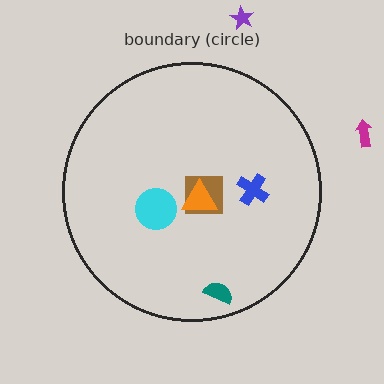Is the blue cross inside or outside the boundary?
Inside.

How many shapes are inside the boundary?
5 inside, 2 outside.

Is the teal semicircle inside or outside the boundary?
Inside.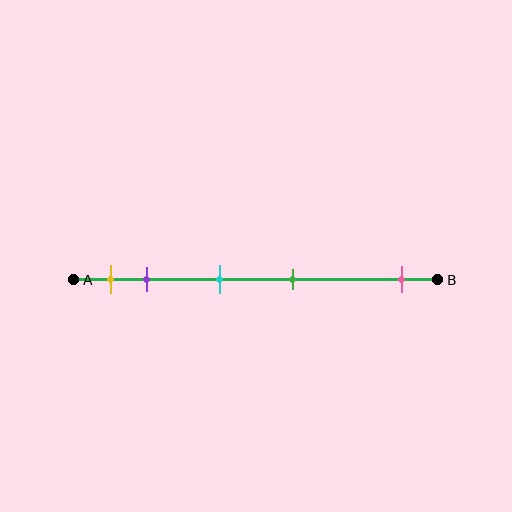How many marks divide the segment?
There are 5 marks dividing the segment.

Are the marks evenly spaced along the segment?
No, the marks are not evenly spaced.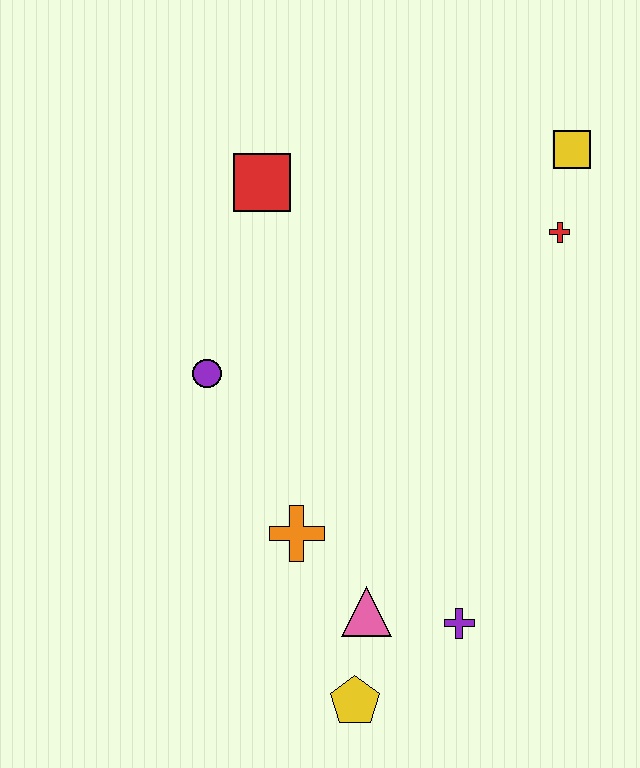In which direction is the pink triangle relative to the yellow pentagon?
The pink triangle is above the yellow pentagon.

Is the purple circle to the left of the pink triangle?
Yes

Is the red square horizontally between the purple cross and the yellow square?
No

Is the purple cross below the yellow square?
Yes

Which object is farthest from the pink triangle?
The yellow square is farthest from the pink triangle.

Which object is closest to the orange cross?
The pink triangle is closest to the orange cross.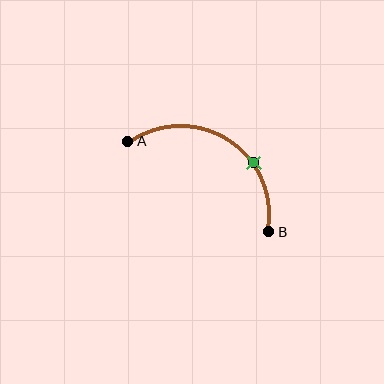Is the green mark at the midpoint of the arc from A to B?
No. The green mark lies on the arc but is closer to endpoint B. The arc midpoint would be at the point on the curve equidistant along the arc from both A and B.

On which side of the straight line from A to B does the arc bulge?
The arc bulges above the straight line connecting A and B.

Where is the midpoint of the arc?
The arc midpoint is the point on the curve farthest from the straight line joining A and B. It sits above that line.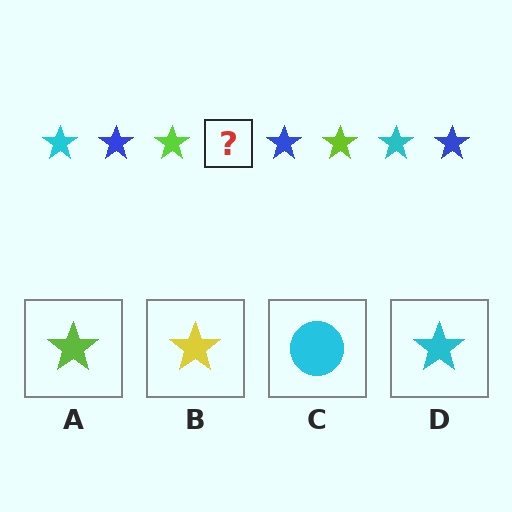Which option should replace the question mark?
Option D.